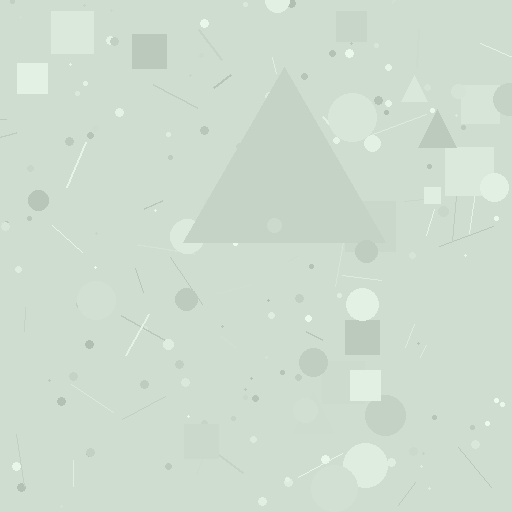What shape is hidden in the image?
A triangle is hidden in the image.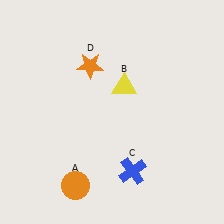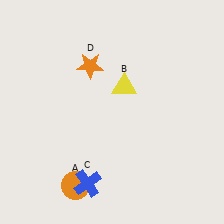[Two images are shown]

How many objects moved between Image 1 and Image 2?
1 object moved between the two images.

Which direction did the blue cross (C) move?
The blue cross (C) moved left.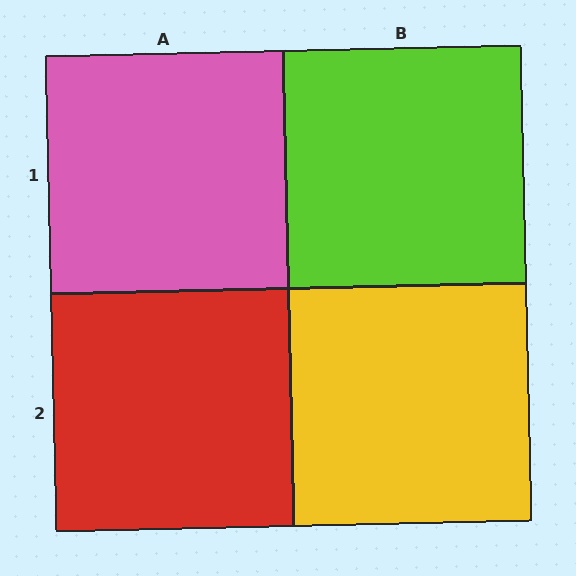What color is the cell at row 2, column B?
Yellow.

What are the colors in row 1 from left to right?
Pink, lime.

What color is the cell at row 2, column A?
Red.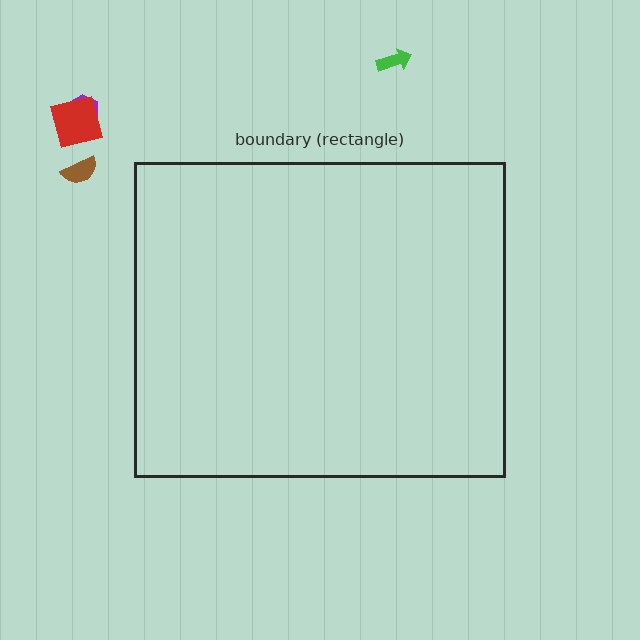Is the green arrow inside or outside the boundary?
Outside.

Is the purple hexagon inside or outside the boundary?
Outside.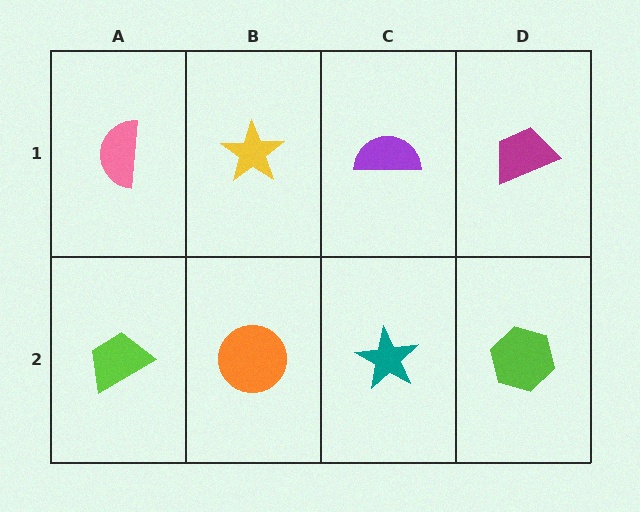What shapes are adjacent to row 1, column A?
A lime trapezoid (row 2, column A), a yellow star (row 1, column B).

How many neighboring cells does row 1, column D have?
2.